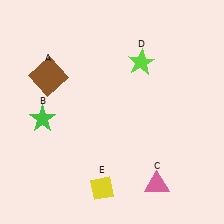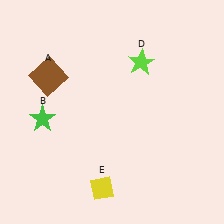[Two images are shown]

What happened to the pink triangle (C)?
The pink triangle (C) was removed in Image 2. It was in the bottom-right area of Image 1.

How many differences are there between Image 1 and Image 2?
There is 1 difference between the two images.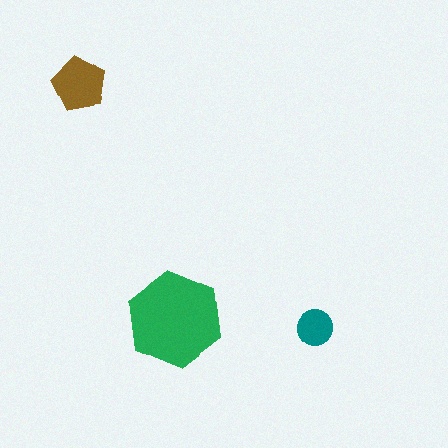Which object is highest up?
The brown pentagon is topmost.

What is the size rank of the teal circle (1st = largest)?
3rd.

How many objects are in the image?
There are 3 objects in the image.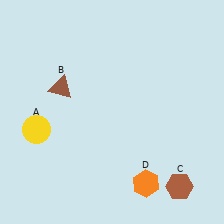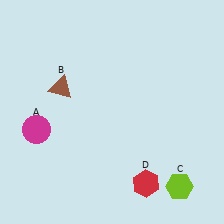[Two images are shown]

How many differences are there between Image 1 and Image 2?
There are 3 differences between the two images.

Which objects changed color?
A changed from yellow to magenta. C changed from brown to lime. D changed from orange to red.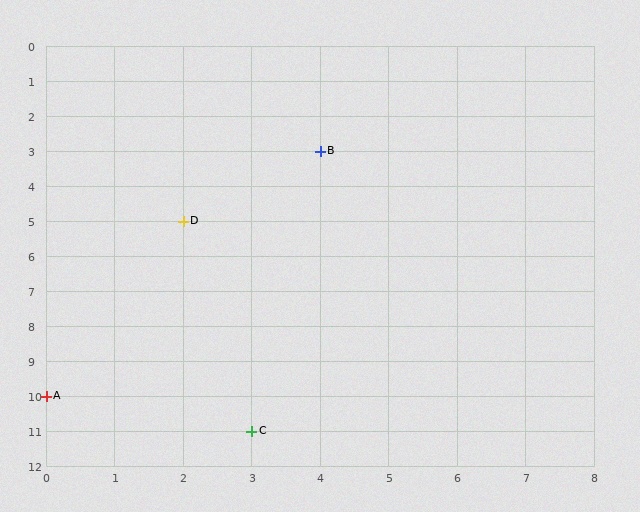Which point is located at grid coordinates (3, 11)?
Point C is at (3, 11).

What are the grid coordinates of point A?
Point A is at grid coordinates (0, 10).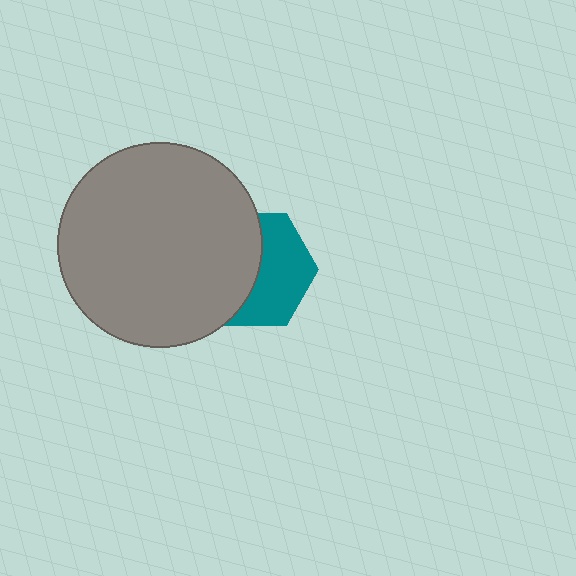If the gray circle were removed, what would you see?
You would see the complete teal hexagon.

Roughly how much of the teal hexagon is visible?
About half of it is visible (roughly 50%).